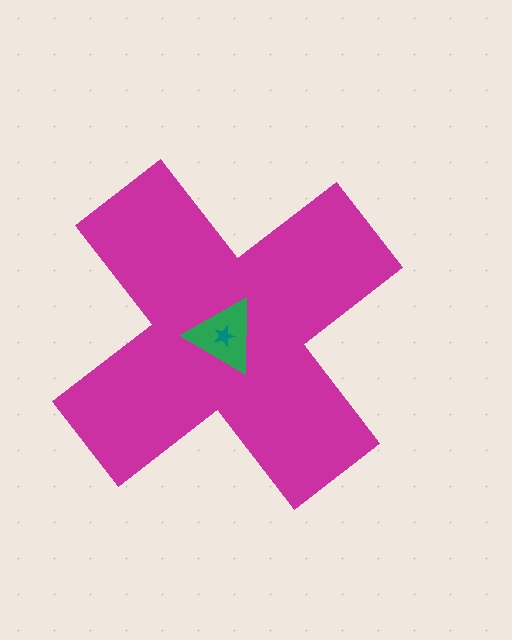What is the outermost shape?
The magenta cross.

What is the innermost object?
The teal star.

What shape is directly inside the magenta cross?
The green triangle.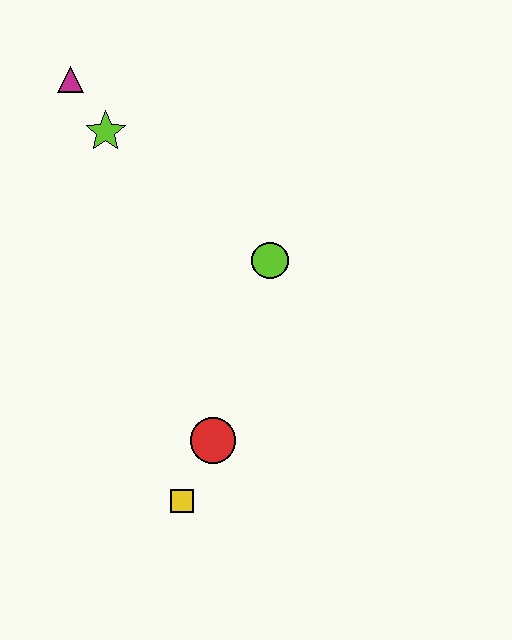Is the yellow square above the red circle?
No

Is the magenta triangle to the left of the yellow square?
Yes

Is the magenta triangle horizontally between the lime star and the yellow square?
No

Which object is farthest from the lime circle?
The magenta triangle is farthest from the lime circle.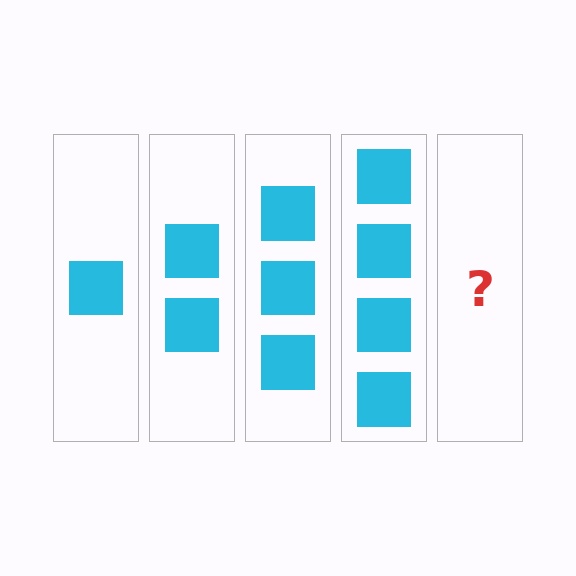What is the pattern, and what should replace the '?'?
The pattern is that each step adds one more square. The '?' should be 5 squares.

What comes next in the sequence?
The next element should be 5 squares.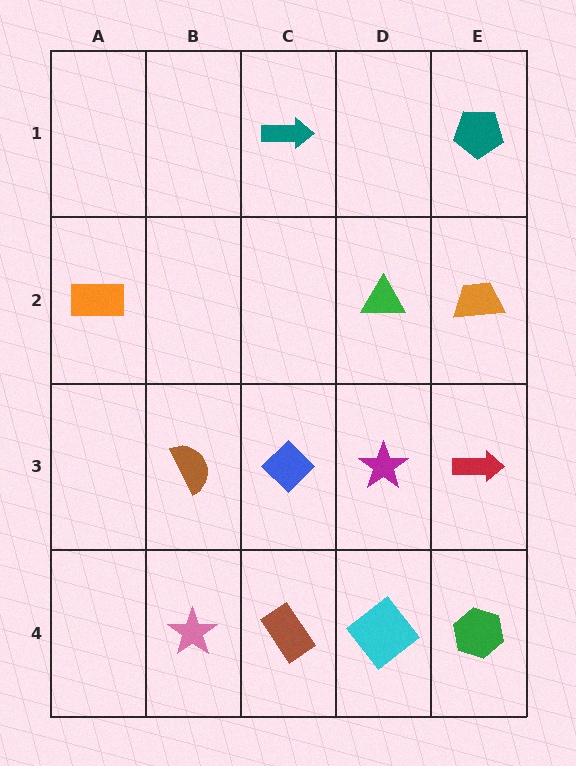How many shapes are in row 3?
4 shapes.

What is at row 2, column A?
An orange rectangle.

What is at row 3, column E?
A red arrow.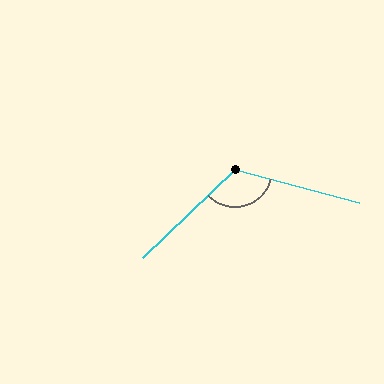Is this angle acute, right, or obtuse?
It is obtuse.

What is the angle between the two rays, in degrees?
Approximately 121 degrees.